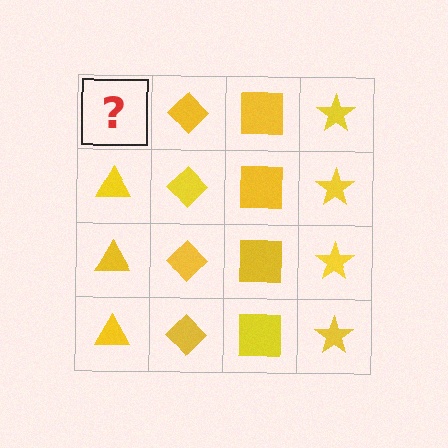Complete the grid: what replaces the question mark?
The question mark should be replaced with a yellow triangle.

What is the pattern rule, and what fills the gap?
The rule is that each column has a consistent shape. The gap should be filled with a yellow triangle.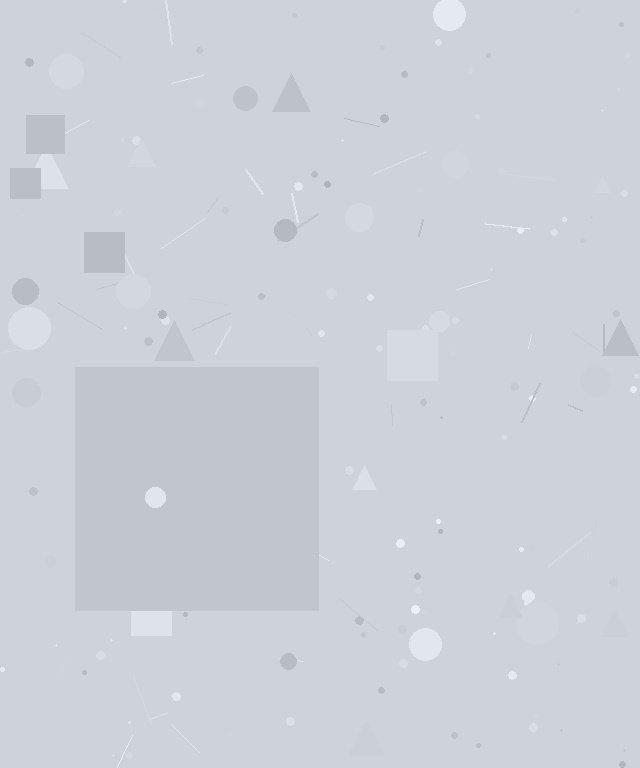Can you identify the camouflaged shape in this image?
The camouflaged shape is a square.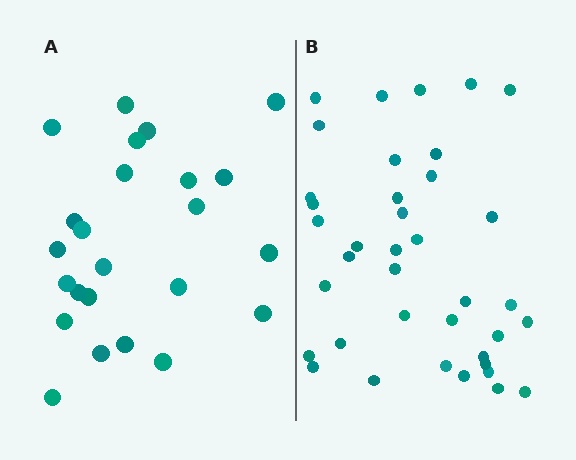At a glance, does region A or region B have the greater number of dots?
Region B (the right region) has more dots.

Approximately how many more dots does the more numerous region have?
Region B has approximately 15 more dots than region A.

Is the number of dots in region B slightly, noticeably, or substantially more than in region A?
Region B has substantially more. The ratio is roughly 1.6 to 1.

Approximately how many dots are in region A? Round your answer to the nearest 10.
About 20 dots. (The exact count is 24, which rounds to 20.)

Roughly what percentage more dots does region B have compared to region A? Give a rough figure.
About 60% more.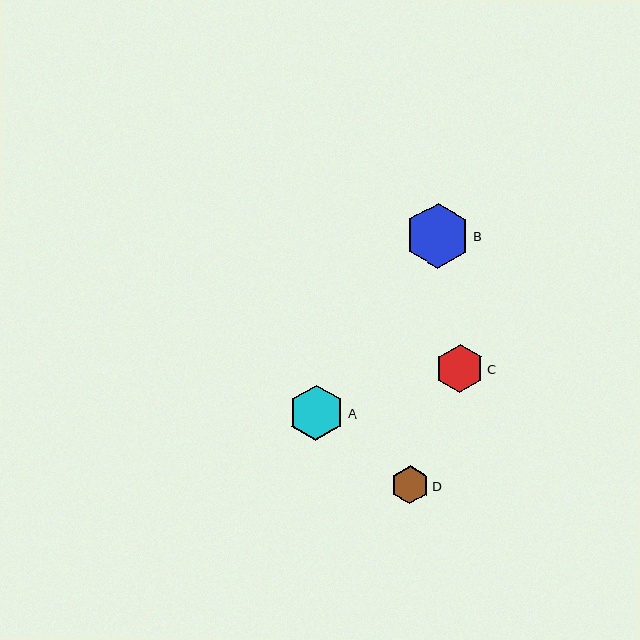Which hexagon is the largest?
Hexagon B is the largest with a size of approximately 65 pixels.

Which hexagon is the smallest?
Hexagon D is the smallest with a size of approximately 38 pixels.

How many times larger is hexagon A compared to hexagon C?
Hexagon A is approximately 1.2 times the size of hexagon C.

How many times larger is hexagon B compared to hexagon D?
Hexagon B is approximately 1.7 times the size of hexagon D.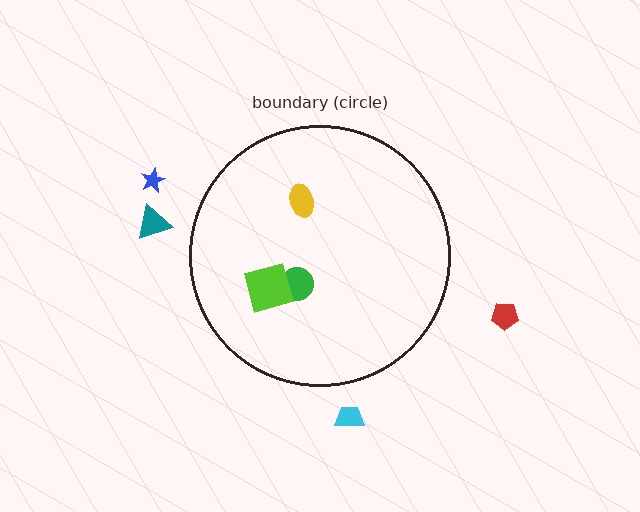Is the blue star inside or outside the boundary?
Outside.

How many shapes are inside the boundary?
3 inside, 4 outside.